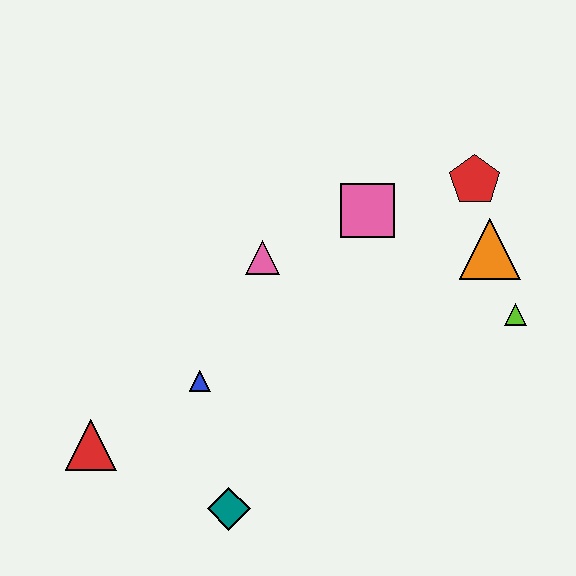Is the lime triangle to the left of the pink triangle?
No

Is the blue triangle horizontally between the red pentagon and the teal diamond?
No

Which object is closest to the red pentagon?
The orange triangle is closest to the red pentagon.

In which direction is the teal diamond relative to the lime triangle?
The teal diamond is to the left of the lime triangle.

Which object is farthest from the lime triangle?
The red triangle is farthest from the lime triangle.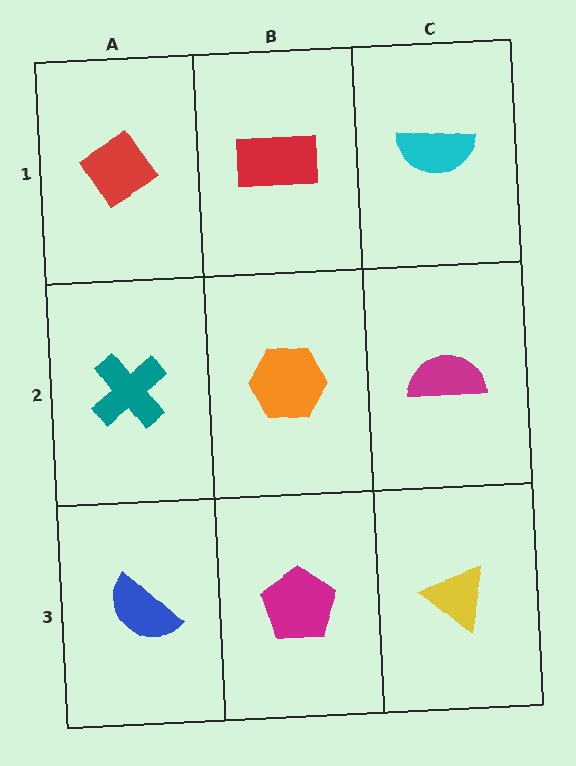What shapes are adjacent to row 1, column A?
A teal cross (row 2, column A), a red rectangle (row 1, column B).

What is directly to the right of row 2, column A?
An orange hexagon.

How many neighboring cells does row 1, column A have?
2.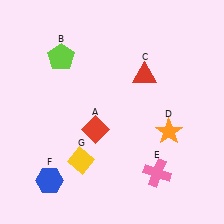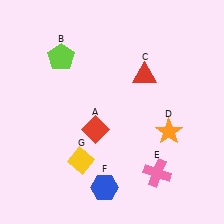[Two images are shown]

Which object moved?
The blue hexagon (F) moved right.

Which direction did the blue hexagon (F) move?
The blue hexagon (F) moved right.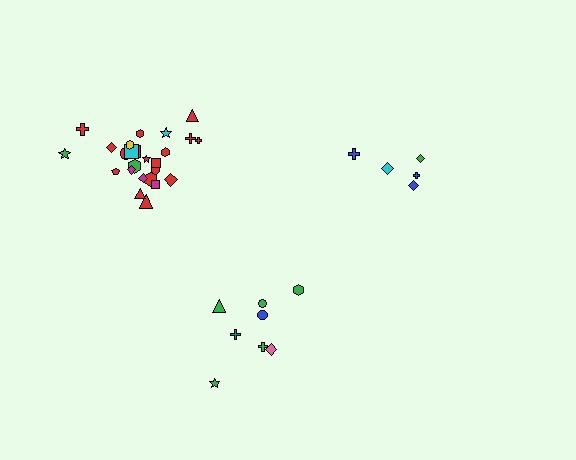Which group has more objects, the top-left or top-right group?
The top-left group.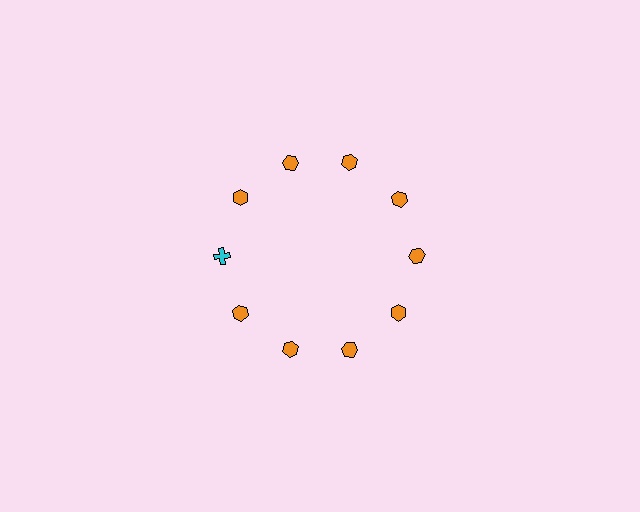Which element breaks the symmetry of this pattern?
The cyan cross at roughly the 9 o'clock position breaks the symmetry. All other shapes are orange hexagons.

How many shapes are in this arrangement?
There are 10 shapes arranged in a ring pattern.